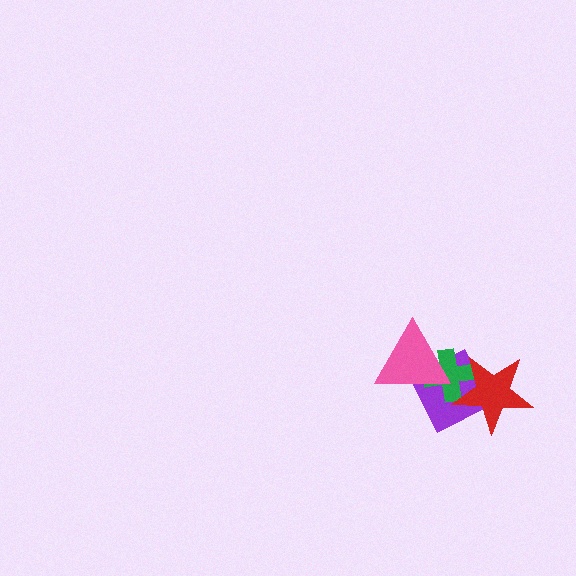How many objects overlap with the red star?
2 objects overlap with the red star.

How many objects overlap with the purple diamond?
3 objects overlap with the purple diamond.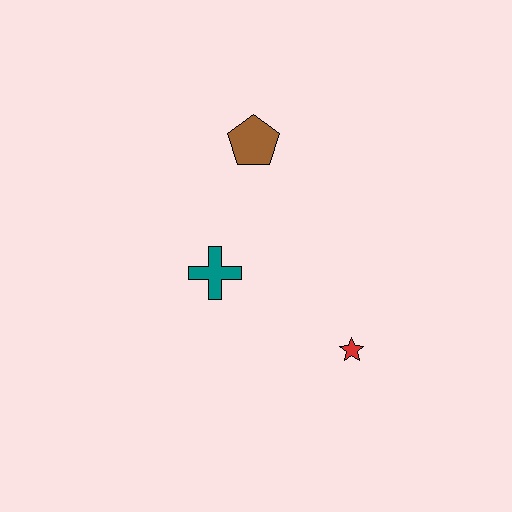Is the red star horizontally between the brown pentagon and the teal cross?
No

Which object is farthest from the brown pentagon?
The red star is farthest from the brown pentagon.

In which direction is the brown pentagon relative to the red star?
The brown pentagon is above the red star.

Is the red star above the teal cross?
No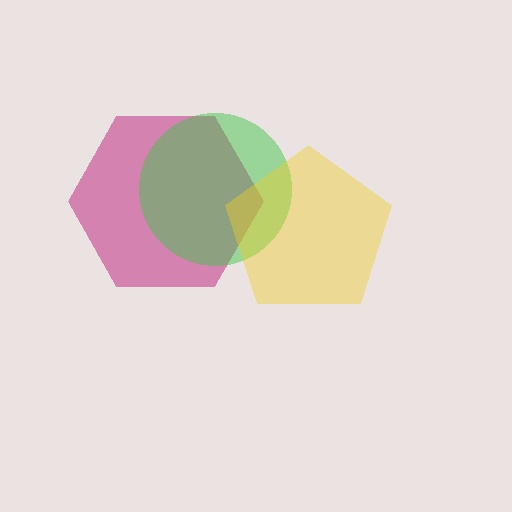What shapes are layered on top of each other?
The layered shapes are: a magenta hexagon, a green circle, a yellow pentagon.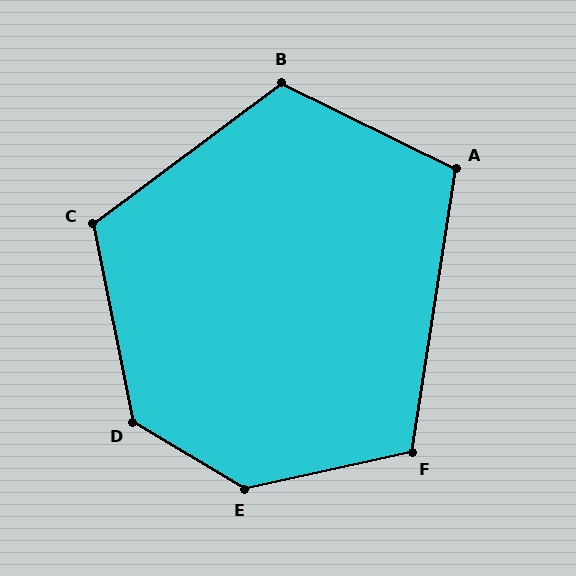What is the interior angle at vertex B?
Approximately 117 degrees (obtuse).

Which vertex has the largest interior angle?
E, at approximately 137 degrees.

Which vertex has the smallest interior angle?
A, at approximately 108 degrees.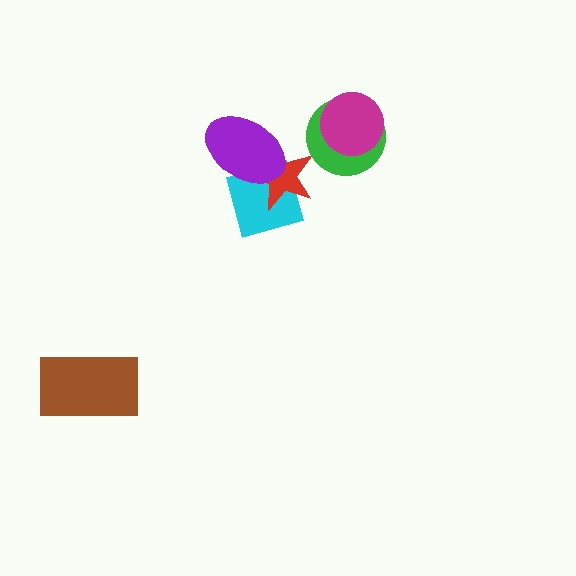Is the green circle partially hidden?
Yes, it is partially covered by another shape.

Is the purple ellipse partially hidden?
No, no other shape covers it.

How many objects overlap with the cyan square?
2 objects overlap with the cyan square.